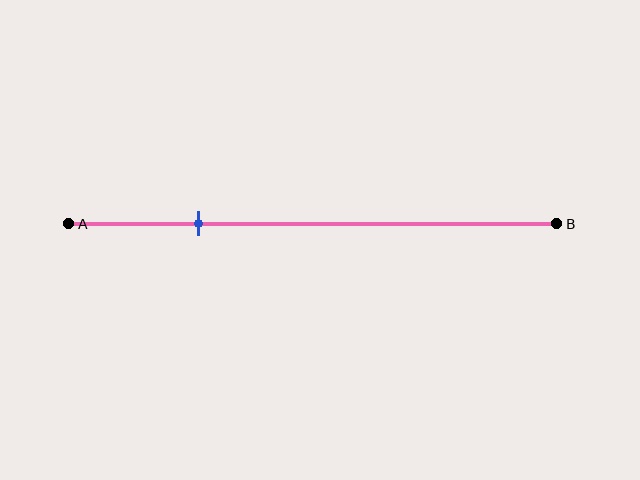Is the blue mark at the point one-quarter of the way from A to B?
Yes, the mark is approximately at the one-quarter point.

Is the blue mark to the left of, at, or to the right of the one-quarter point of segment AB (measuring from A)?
The blue mark is approximately at the one-quarter point of segment AB.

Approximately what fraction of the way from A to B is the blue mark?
The blue mark is approximately 25% of the way from A to B.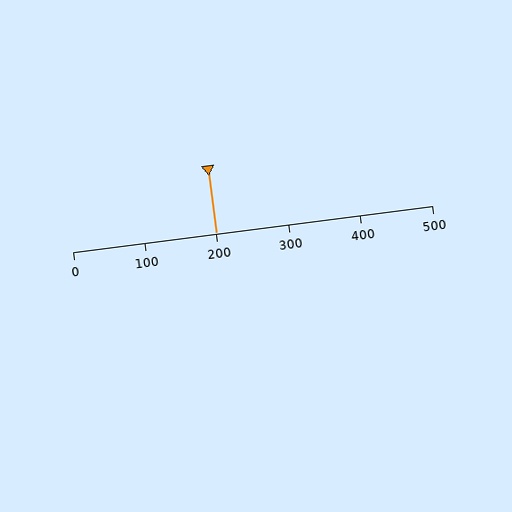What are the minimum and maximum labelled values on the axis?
The axis runs from 0 to 500.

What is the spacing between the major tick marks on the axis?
The major ticks are spaced 100 apart.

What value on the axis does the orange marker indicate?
The marker indicates approximately 200.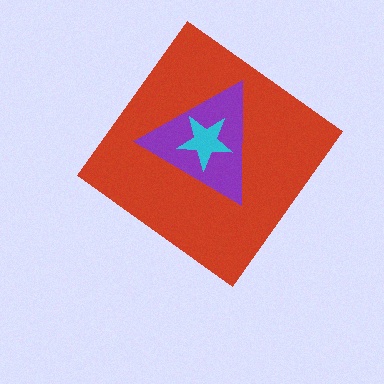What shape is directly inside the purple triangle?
The cyan star.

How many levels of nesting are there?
3.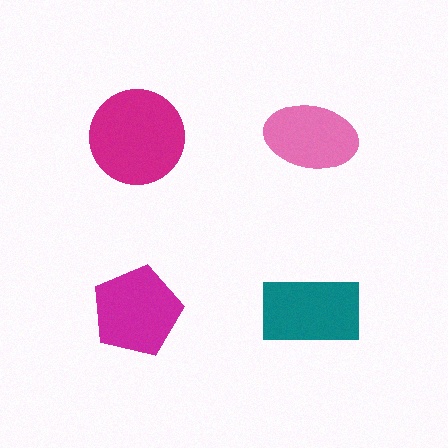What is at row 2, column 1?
A magenta pentagon.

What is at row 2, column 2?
A teal rectangle.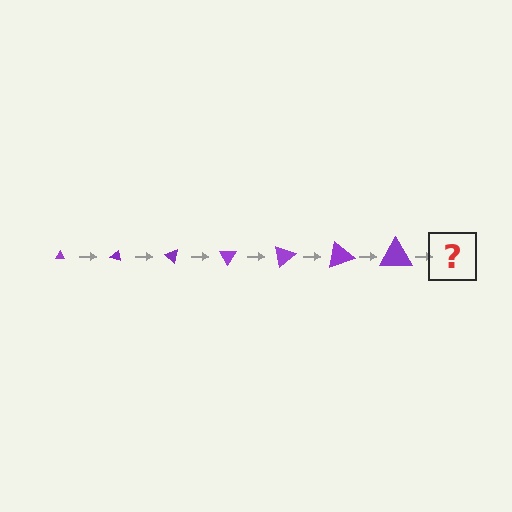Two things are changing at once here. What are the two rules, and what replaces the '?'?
The two rules are that the triangle grows larger each step and it rotates 20 degrees each step. The '?' should be a triangle, larger than the previous one and rotated 140 degrees from the start.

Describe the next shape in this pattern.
It should be a triangle, larger than the previous one and rotated 140 degrees from the start.